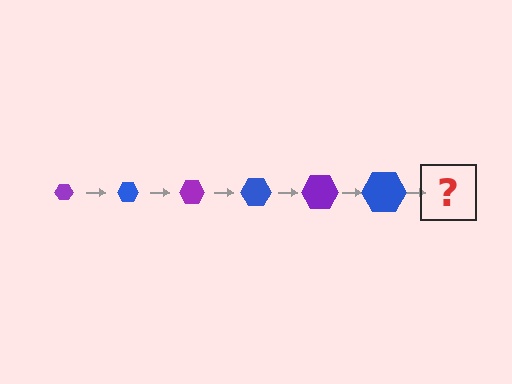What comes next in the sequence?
The next element should be a purple hexagon, larger than the previous one.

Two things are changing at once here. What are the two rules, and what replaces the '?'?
The two rules are that the hexagon grows larger each step and the color cycles through purple and blue. The '?' should be a purple hexagon, larger than the previous one.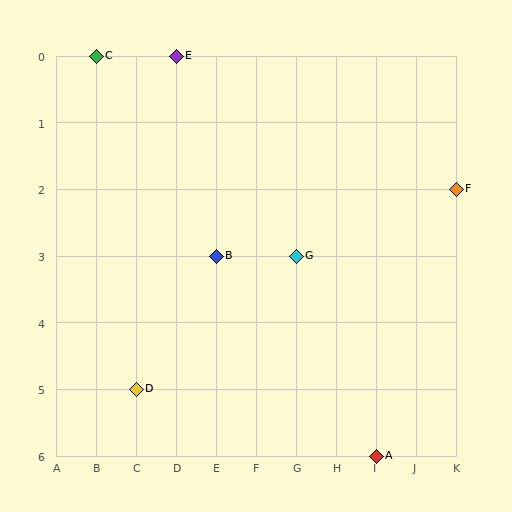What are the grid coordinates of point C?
Point C is at grid coordinates (B, 0).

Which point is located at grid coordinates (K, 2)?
Point F is at (K, 2).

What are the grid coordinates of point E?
Point E is at grid coordinates (D, 0).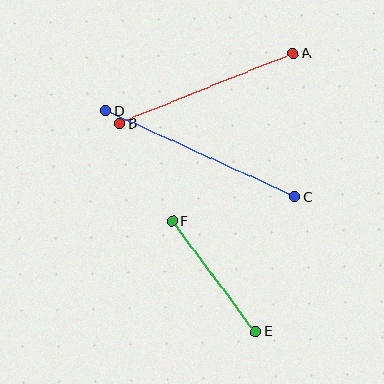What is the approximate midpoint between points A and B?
The midpoint is at approximately (207, 89) pixels.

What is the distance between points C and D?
The distance is approximately 208 pixels.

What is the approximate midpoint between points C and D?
The midpoint is at approximately (200, 154) pixels.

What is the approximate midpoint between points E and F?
The midpoint is at approximately (214, 276) pixels.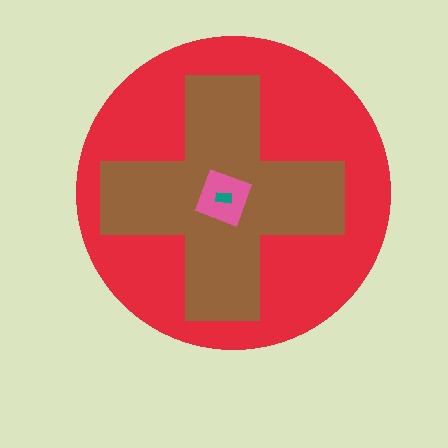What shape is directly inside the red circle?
The brown cross.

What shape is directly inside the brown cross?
The pink diamond.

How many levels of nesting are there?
4.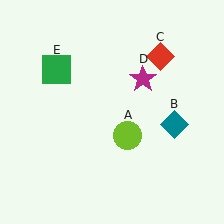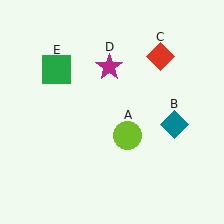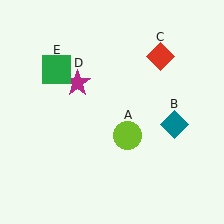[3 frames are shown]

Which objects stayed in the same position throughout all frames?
Lime circle (object A) and teal diamond (object B) and red diamond (object C) and green square (object E) remained stationary.